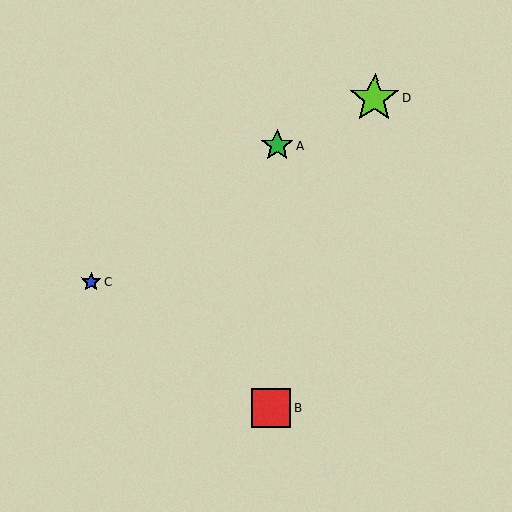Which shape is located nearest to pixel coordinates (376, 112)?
The lime star (labeled D) at (375, 99) is nearest to that location.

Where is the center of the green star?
The center of the green star is at (277, 146).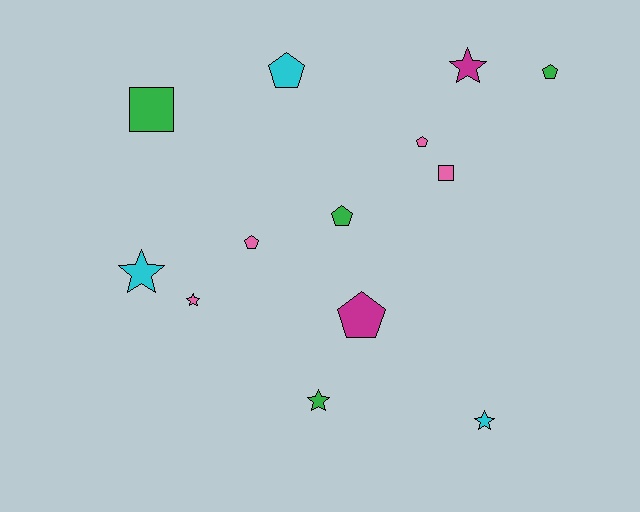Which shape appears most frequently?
Pentagon, with 6 objects.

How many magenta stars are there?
There is 1 magenta star.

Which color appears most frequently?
Pink, with 4 objects.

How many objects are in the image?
There are 13 objects.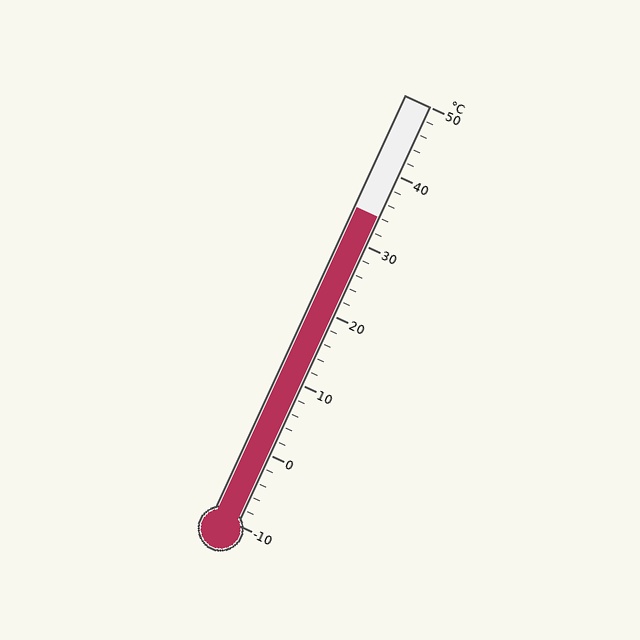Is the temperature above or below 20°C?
The temperature is above 20°C.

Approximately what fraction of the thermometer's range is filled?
The thermometer is filled to approximately 75% of its range.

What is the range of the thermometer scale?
The thermometer scale ranges from -10°C to 50°C.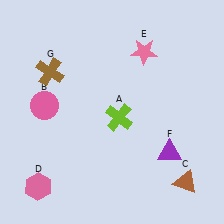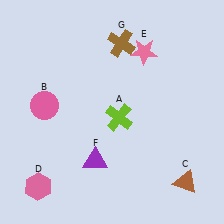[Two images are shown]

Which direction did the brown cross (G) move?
The brown cross (G) moved right.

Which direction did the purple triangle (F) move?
The purple triangle (F) moved left.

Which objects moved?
The objects that moved are: the purple triangle (F), the brown cross (G).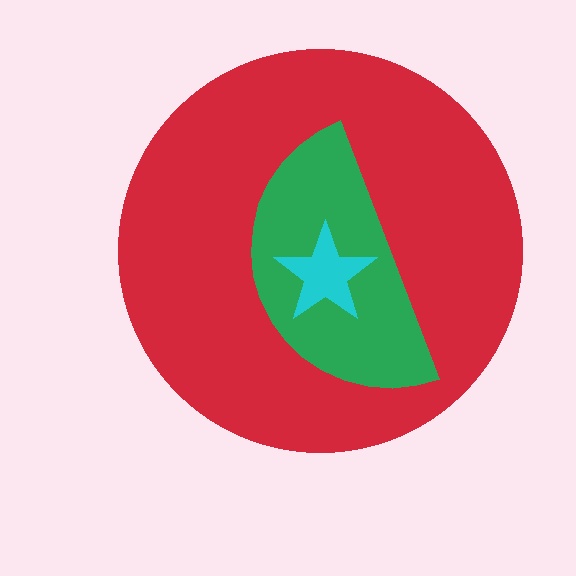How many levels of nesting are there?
3.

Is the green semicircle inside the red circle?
Yes.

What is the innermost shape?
The cyan star.